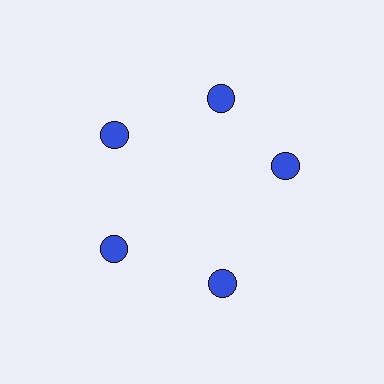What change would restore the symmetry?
The symmetry would be restored by rotating it back into even spacing with its neighbors so that all 5 circles sit at equal angles and equal distance from the center.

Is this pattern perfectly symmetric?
No. The 5 blue circles are arranged in a ring, but one element near the 3 o'clock position is rotated out of alignment along the ring, breaking the 5-fold rotational symmetry.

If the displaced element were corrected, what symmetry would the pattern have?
It would have 5-fold rotational symmetry — the pattern would map onto itself every 72 degrees.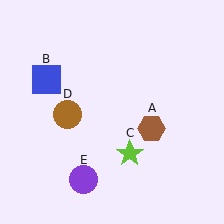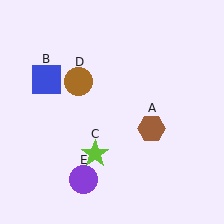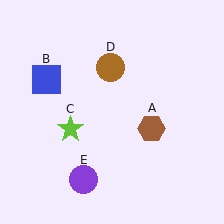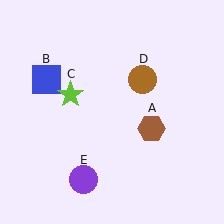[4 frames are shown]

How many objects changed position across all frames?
2 objects changed position: lime star (object C), brown circle (object D).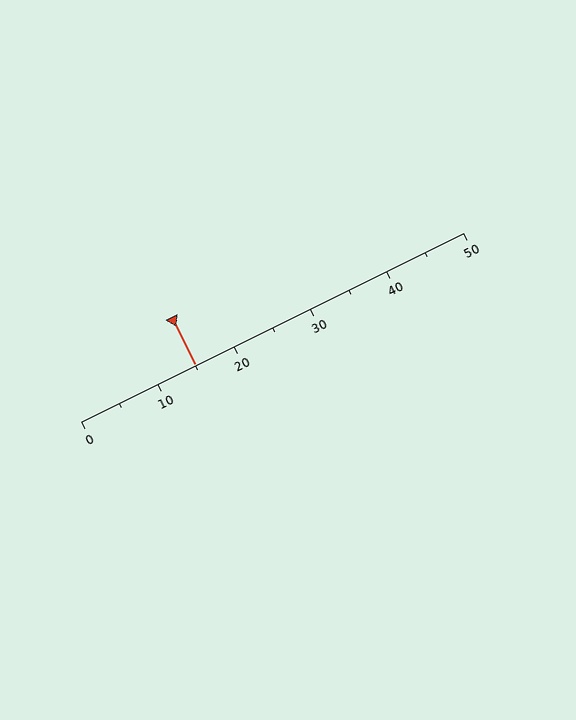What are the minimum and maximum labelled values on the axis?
The axis runs from 0 to 50.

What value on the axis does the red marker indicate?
The marker indicates approximately 15.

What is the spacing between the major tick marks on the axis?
The major ticks are spaced 10 apart.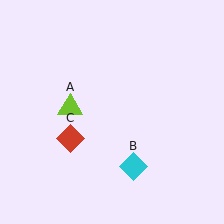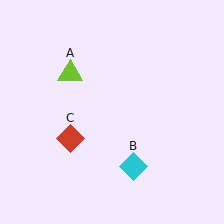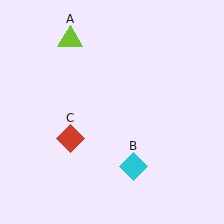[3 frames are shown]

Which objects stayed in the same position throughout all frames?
Cyan diamond (object B) and red diamond (object C) remained stationary.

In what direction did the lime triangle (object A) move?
The lime triangle (object A) moved up.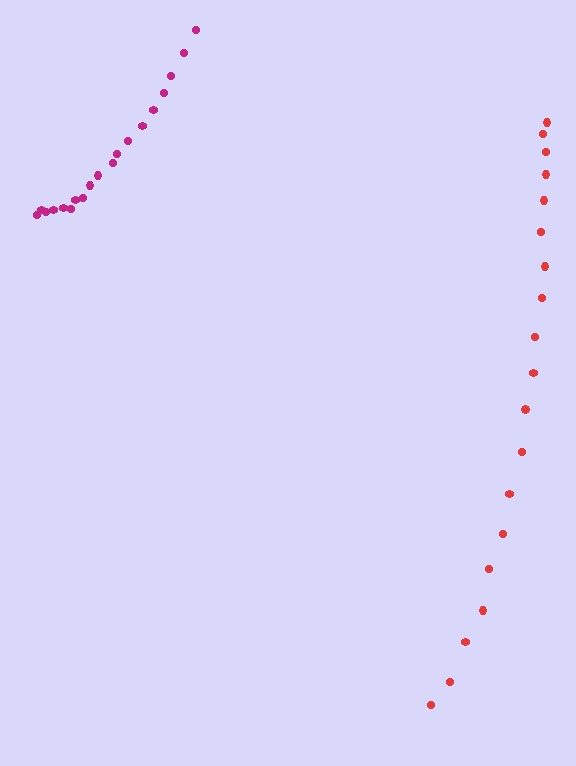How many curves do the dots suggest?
There are 2 distinct paths.